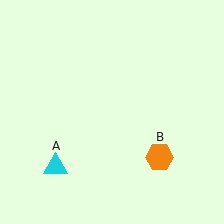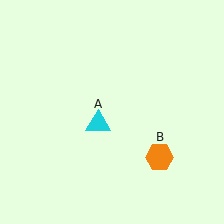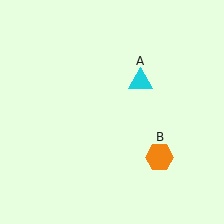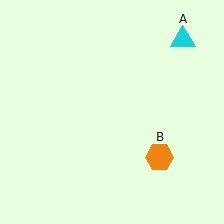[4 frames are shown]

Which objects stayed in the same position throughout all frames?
Orange hexagon (object B) remained stationary.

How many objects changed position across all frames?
1 object changed position: cyan triangle (object A).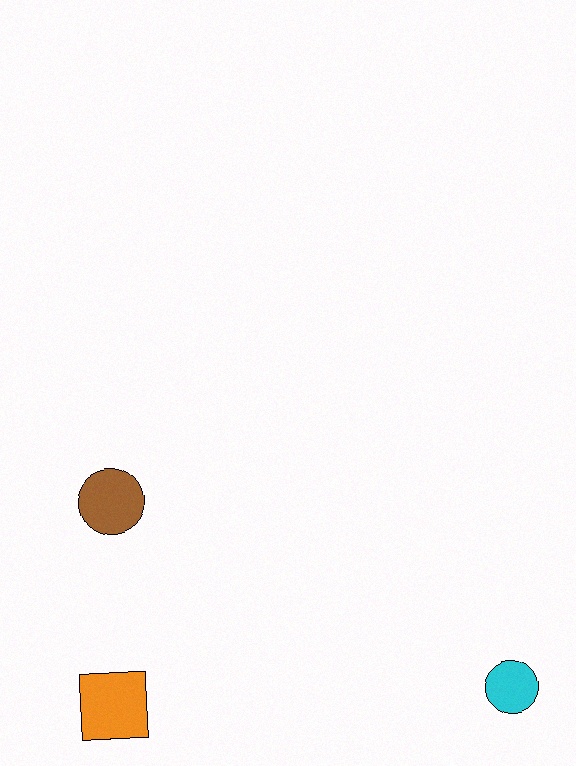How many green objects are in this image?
There are no green objects.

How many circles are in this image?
There are 2 circles.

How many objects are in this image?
There are 3 objects.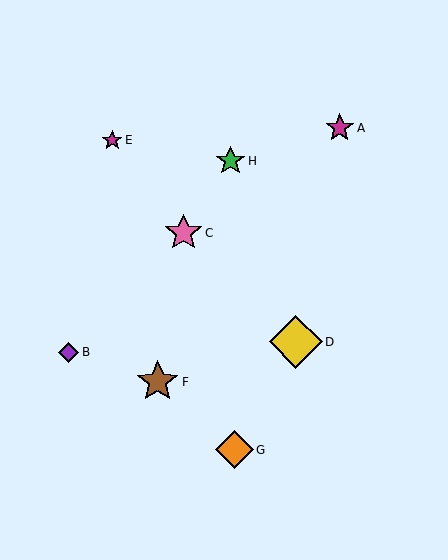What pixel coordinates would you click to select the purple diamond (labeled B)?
Click at (69, 352) to select the purple diamond B.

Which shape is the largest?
The yellow diamond (labeled D) is the largest.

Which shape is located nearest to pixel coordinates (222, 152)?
The green star (labeled H) at (230, 161) is nearest to that location.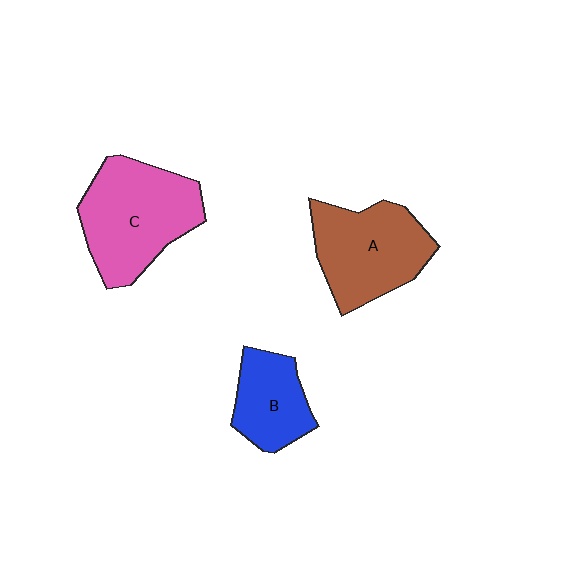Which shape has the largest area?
Shape C (pink).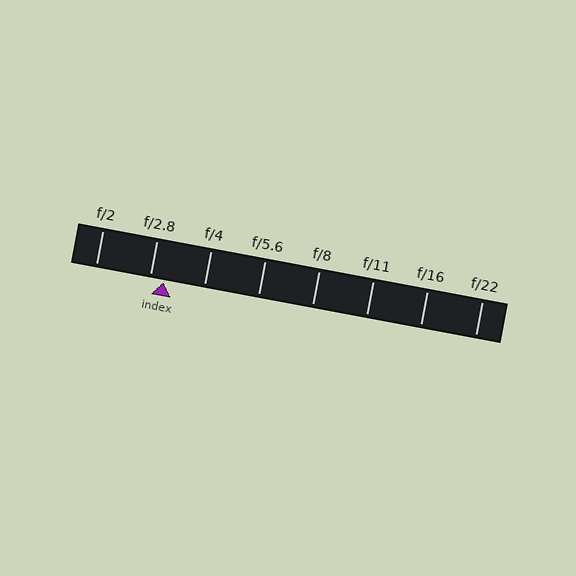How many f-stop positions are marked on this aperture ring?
There are 8 f-stop positions marked.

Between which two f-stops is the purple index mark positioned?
The index mark is between f/2.8 and f/4.